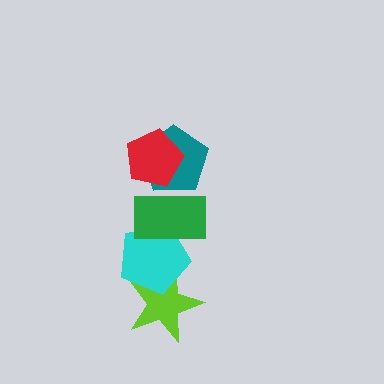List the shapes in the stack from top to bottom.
From top to bottom: the red pentagon, the teal pentagon, the green rectangle, the cyan pentagon, the lime star.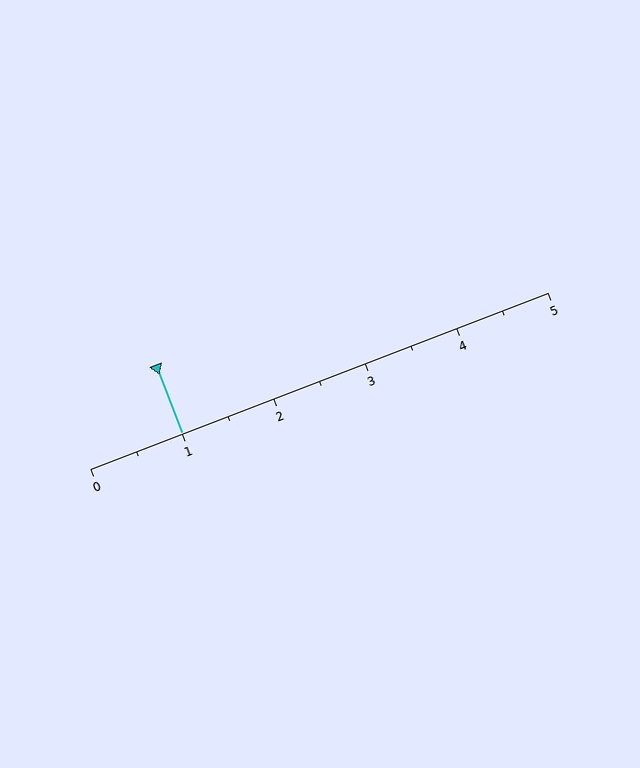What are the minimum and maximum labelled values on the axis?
The axis runs from 0 to 5.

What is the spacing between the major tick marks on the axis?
The major ticks are spaced 1 apart.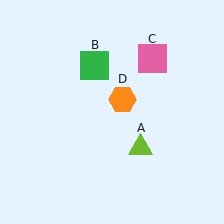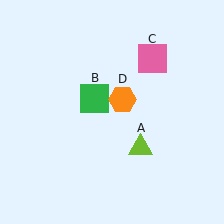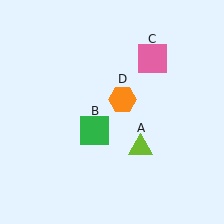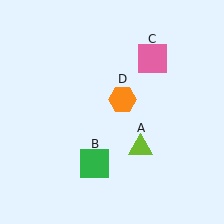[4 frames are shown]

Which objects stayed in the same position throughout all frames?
Lime triangle (object A) and pink square (object C) and orange hexagon (object D) remained stationary.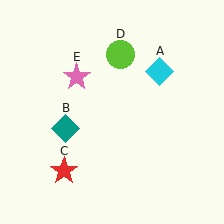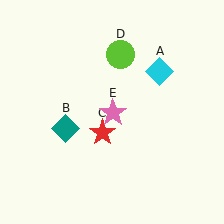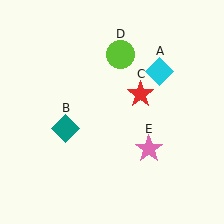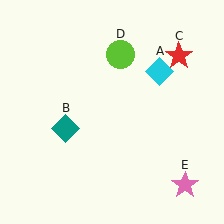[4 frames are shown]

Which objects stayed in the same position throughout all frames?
Cyan diamond (object A) and teal diamond (object B) and lime circle (object D) remained stationary.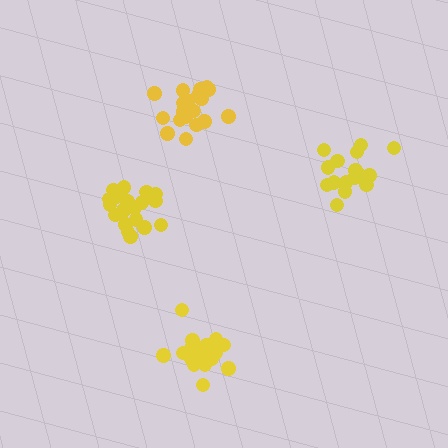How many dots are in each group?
Group 1: 20 dots, Group 2: 20 dots, Group 3: 16 dots, Group 4: 20 dots (76 total).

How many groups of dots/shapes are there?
There are 4 groups.